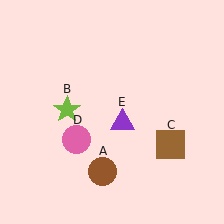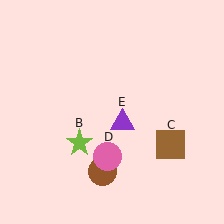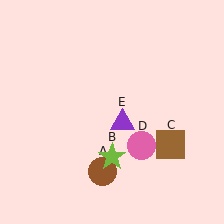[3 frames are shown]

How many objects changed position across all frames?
2 objects changed position: lime star (object B), pink circle (object D).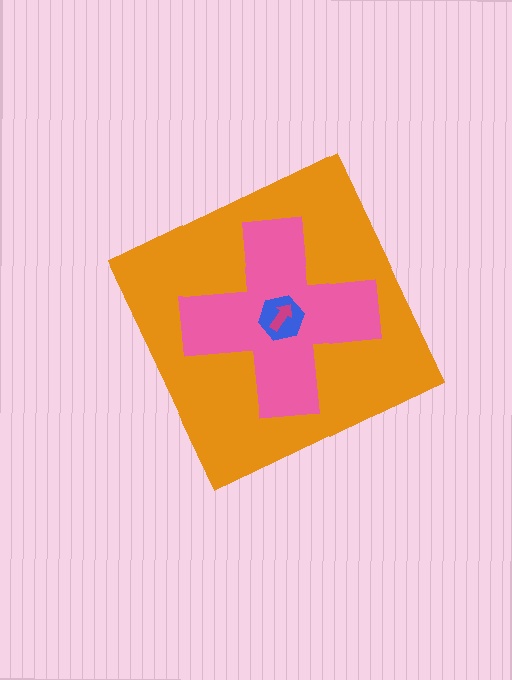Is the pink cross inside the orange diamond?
Yes.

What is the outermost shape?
The orange diamond.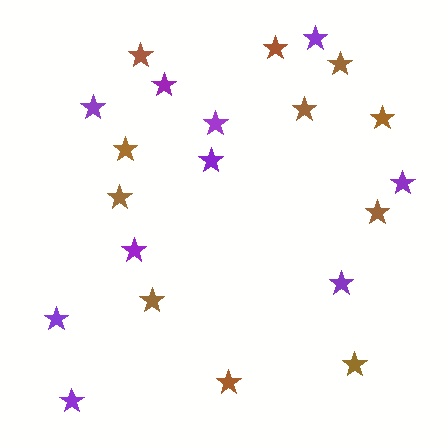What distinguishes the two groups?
There are 2 groups: one group of brown stars (11) and one group of purple stars (10).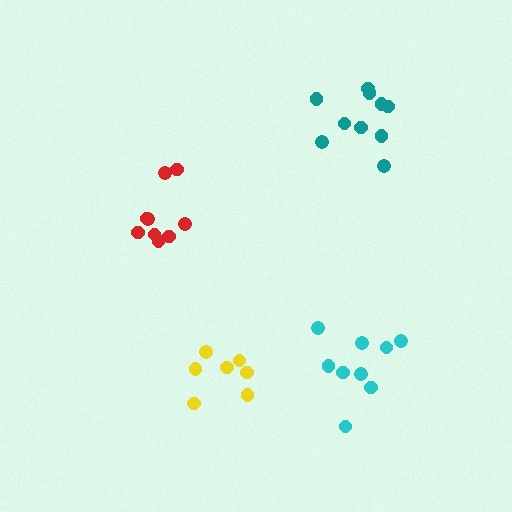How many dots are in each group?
Group 1: 9 dots, Group 2: 10 dots, Group 3: 7 dots, Group 4: 9 dots (35 total).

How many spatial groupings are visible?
There are 4 spatial groupings.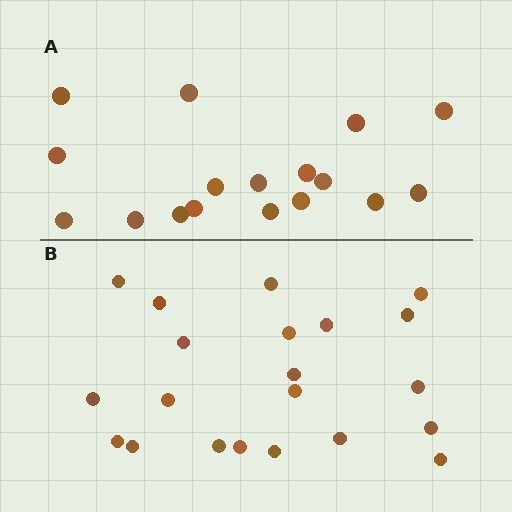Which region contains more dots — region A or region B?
Region B (the bottom region) has more dots.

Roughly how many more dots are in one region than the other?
Region B has about 4 more dots than region A.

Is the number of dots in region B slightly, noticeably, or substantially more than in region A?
Region B has only slightly more — the two regions are fairly close. The ratio is roughly 1.2 to 1.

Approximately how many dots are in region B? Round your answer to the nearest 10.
About 20 dots. (The exact count is 21, which rounds to 20.)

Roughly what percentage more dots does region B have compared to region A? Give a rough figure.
About 25% more.